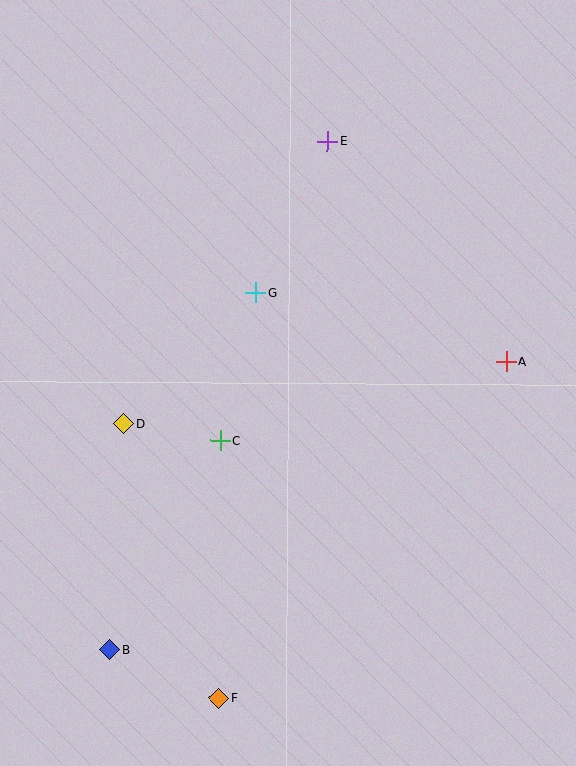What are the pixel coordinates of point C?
Point C is at (220, 440).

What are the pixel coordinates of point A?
Point A is at (507, 362).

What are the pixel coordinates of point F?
Point F is at (219, 698).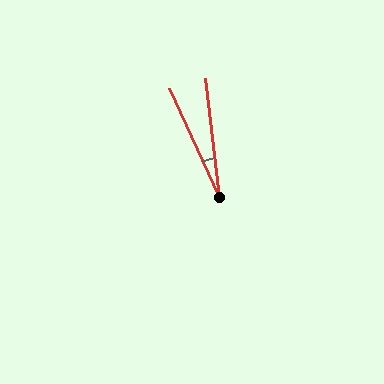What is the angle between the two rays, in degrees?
Approximately 18 degrees.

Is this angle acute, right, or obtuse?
It is acute.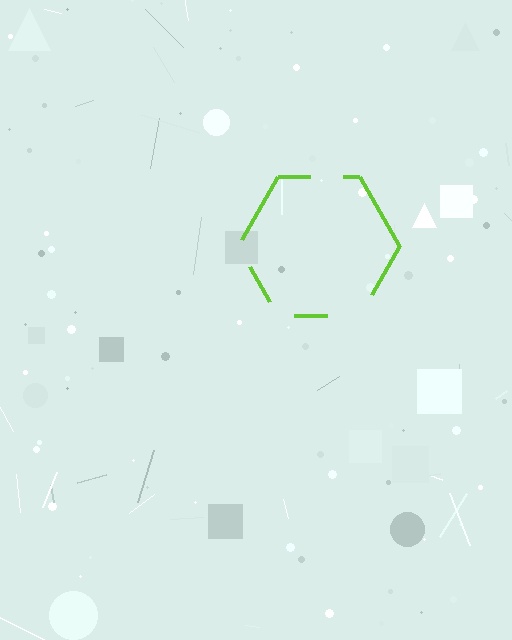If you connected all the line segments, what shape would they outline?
They would outline a hexagon.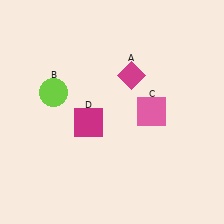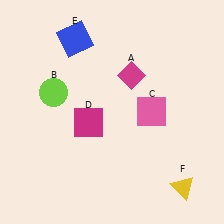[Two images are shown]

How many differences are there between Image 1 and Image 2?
There are 2 differences between the two images.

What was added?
A blue square (E), a yellow triangle (F) were added in Image 2.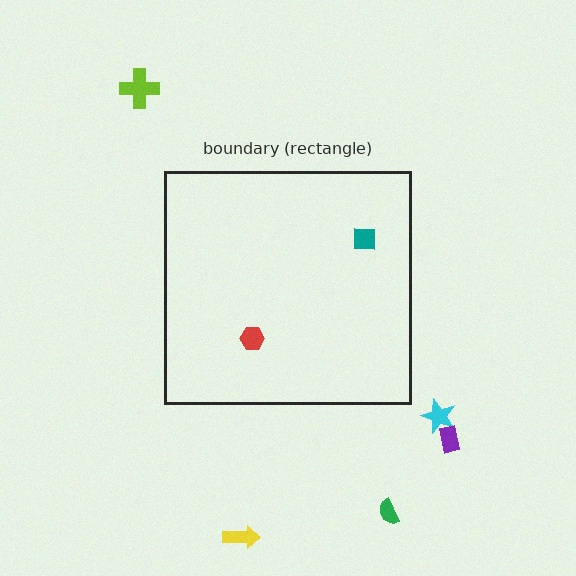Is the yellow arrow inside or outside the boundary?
Outside.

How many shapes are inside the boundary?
2 inside, 5 outside.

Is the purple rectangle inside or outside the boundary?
Outside.